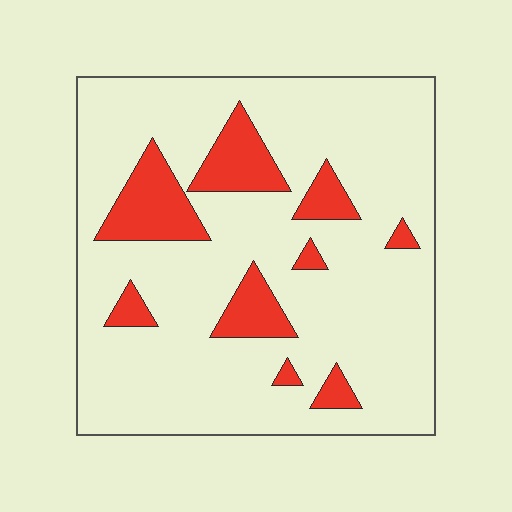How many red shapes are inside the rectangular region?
9.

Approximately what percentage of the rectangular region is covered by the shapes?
Approximately 15%.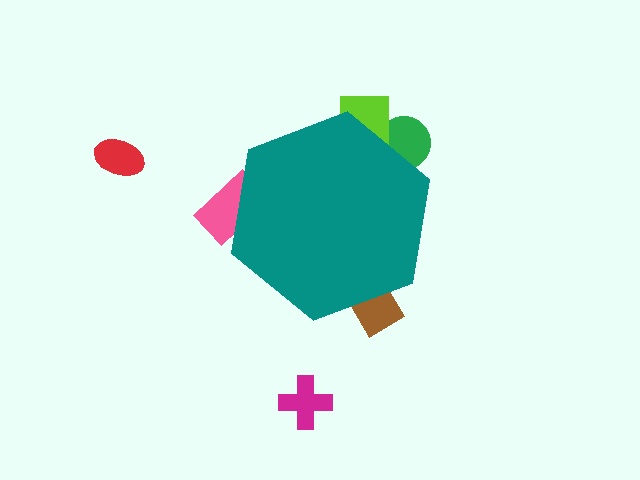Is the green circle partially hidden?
Yes, the green circle is partially hidden behind the teal hexagon.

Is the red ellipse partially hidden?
No, the red ellipse is fully visible.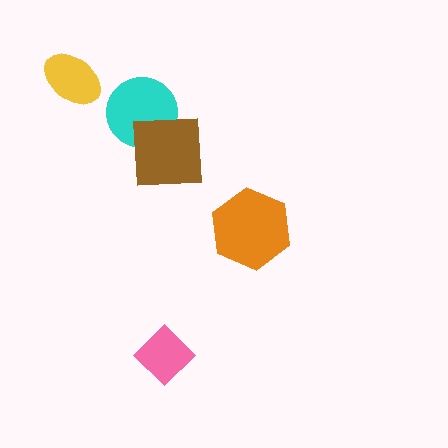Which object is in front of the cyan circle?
The brown square is in front of the cyan circle.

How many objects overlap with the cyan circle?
1 object overlaps with the cyan circle.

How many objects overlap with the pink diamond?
0 objects overlap with the pink diamond.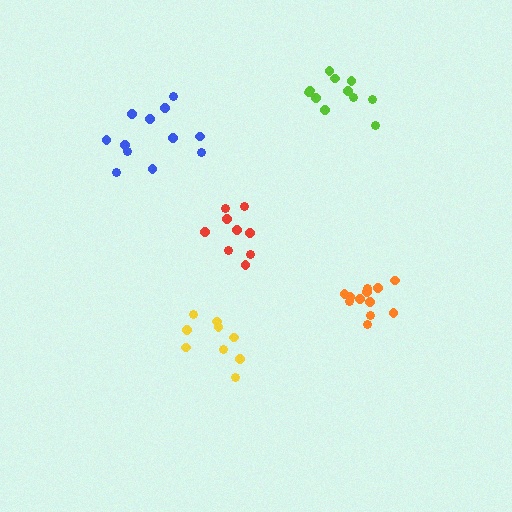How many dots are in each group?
Group 1: 9 dots, Group 2: 11 dots, Group 3: 12 dots, Group 4: 12 dots, Group 5: 9 dots (53 total).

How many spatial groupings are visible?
There are 5 spatial groupings.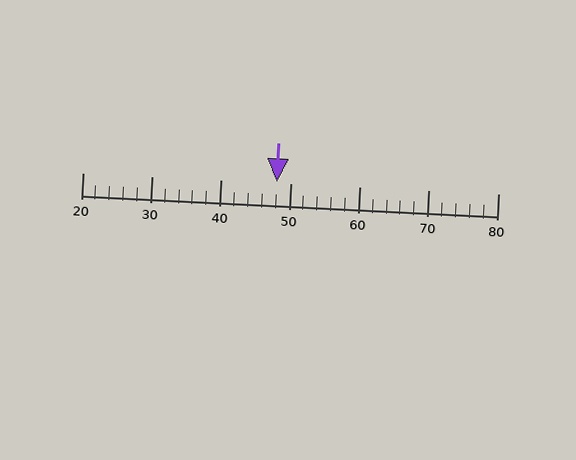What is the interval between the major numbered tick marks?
The major tick marks are spaced 10 units apart.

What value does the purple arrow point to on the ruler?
The purple arrow points to approximately 48.